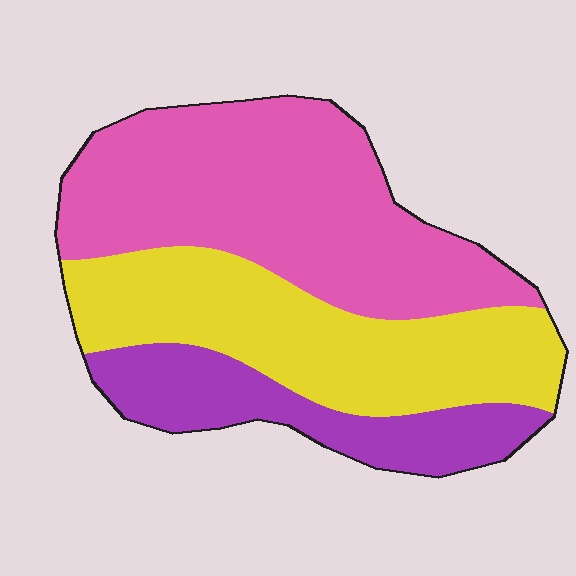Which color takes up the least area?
Purple, at roughly 20%.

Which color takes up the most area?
Pink, at roughly 45%.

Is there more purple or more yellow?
Yellow.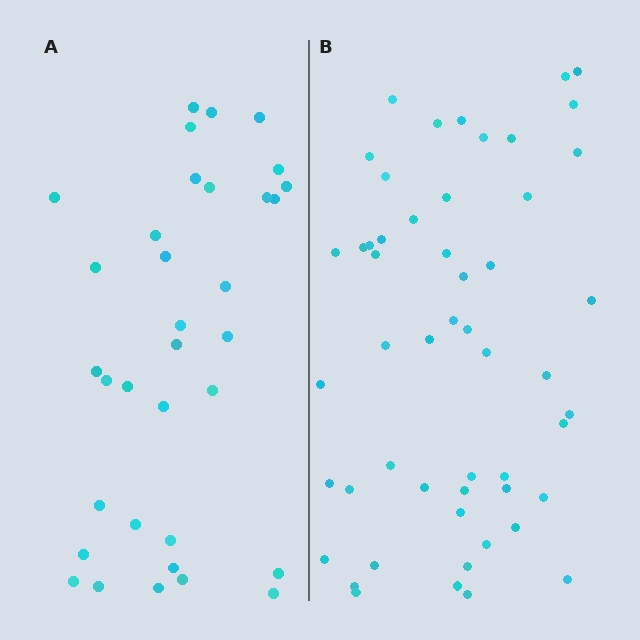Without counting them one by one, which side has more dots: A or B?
Region B (the right region) has more dots.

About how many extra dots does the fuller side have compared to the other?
Region B has approximately 20 more dots than region A.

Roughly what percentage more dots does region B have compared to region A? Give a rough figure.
About 55% more.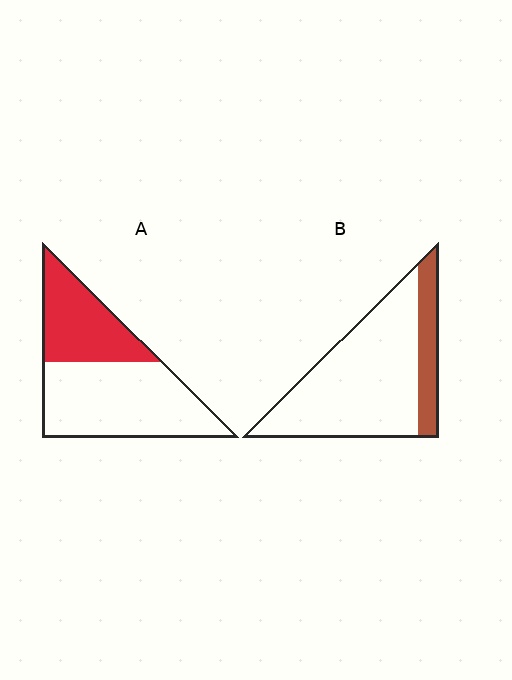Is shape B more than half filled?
No.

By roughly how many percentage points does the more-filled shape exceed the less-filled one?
By roughly 15 percentage points (A over B).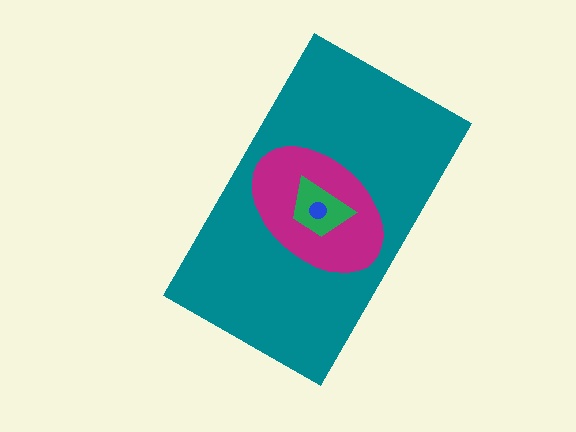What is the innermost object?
The blue circle.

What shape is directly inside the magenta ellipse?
The green trapezoid.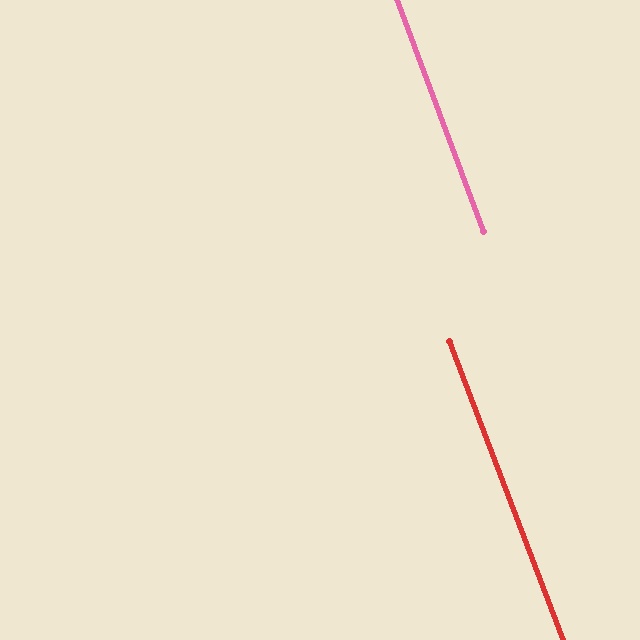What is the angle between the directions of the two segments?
Approximately 1 degree.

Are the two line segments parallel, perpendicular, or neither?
Parallel — their directions differ by only 0.5°.